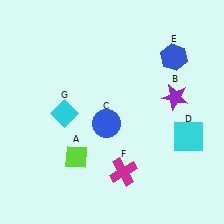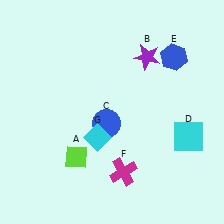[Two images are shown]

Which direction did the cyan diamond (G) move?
The cyan diamond (G) moved right.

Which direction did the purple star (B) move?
The purple star (B) moved up.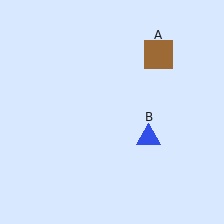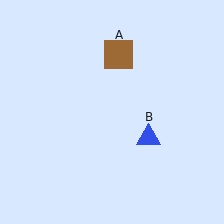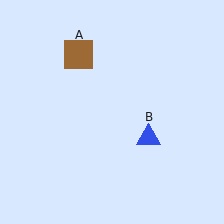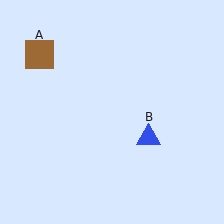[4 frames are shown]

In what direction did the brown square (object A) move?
The brown square (object A) moved left.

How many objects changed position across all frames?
1 object changed position: brown square (object A).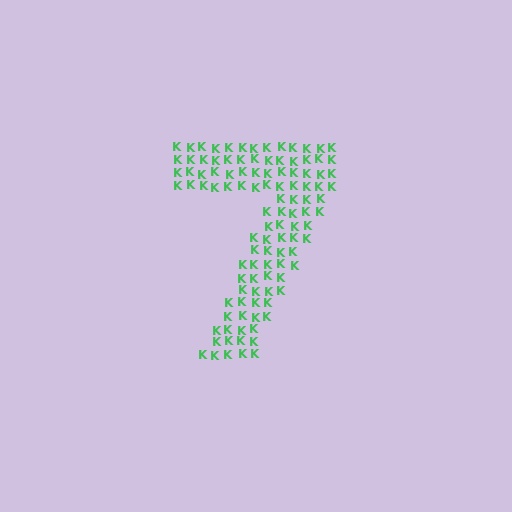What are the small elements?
The small elements are letter K's.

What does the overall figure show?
The overall figure shows the digit 7.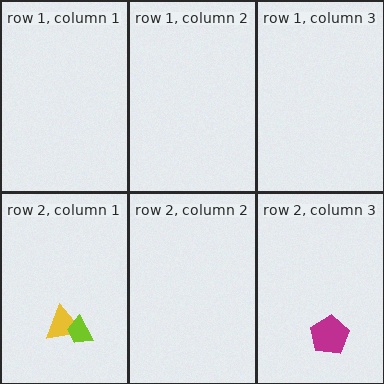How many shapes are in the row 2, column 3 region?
1.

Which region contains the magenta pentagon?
The row 2, column 3 region.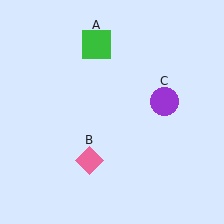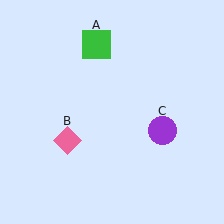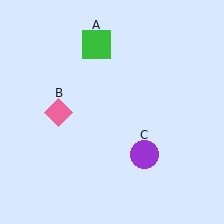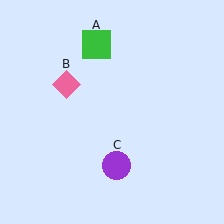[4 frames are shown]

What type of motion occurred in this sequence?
The pink diamond (object B), purple circle (object C) rotated clockwise around the center of the scene.